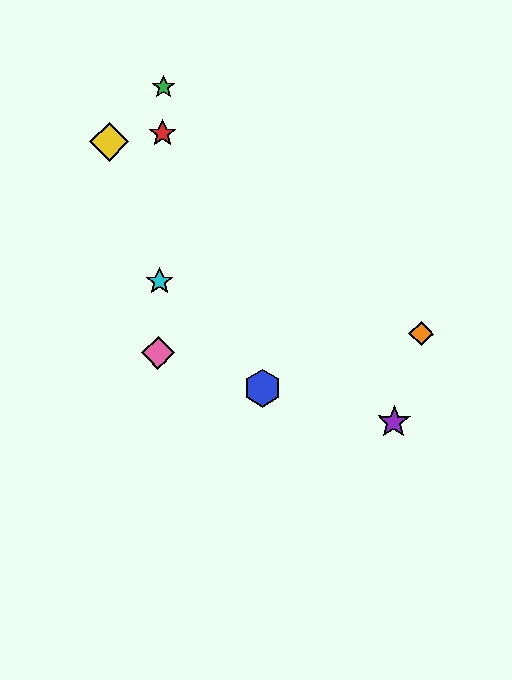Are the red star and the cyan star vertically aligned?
Yes, both are at x≈162.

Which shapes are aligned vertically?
The red star, the green star, the cyan star, the pink diamond are aligned vertically.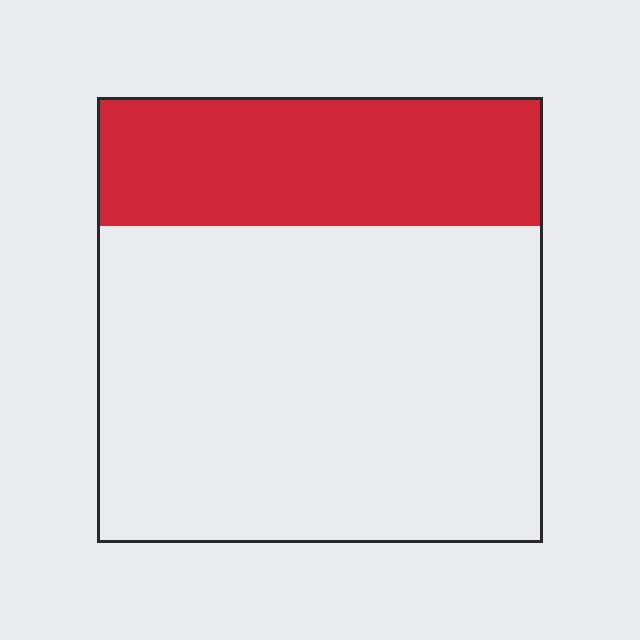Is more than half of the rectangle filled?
No.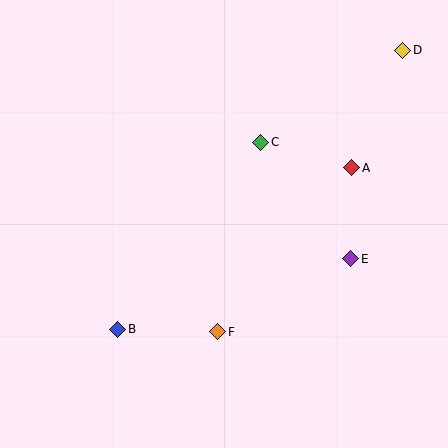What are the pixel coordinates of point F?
Point F is at (218, 332).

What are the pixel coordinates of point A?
Point A is at (351, 168).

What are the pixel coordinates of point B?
Point B is at (118, 329).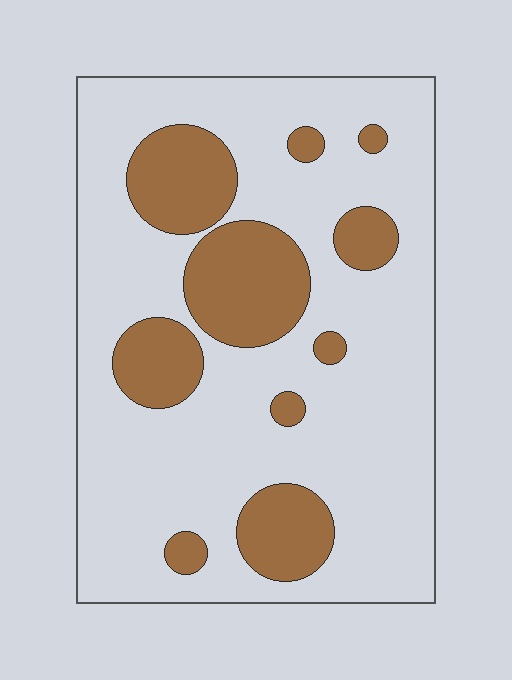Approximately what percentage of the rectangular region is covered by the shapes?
Approximately 25%.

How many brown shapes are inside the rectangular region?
10.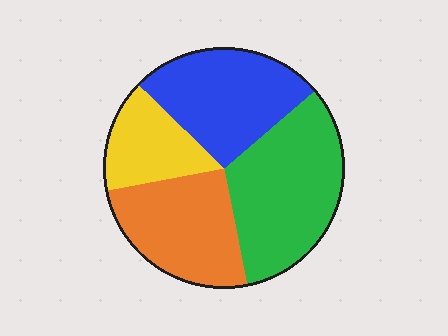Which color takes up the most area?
Green, at roughly 35%.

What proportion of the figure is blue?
Blue takes up between a sixth and a third of the figure.